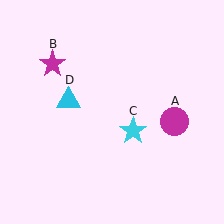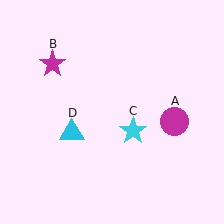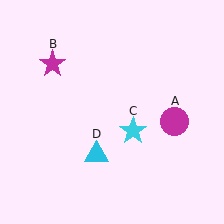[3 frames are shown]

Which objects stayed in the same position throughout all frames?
Magenta circle (object A) and magenta star (object B) and cyan star (object C) remained stationary.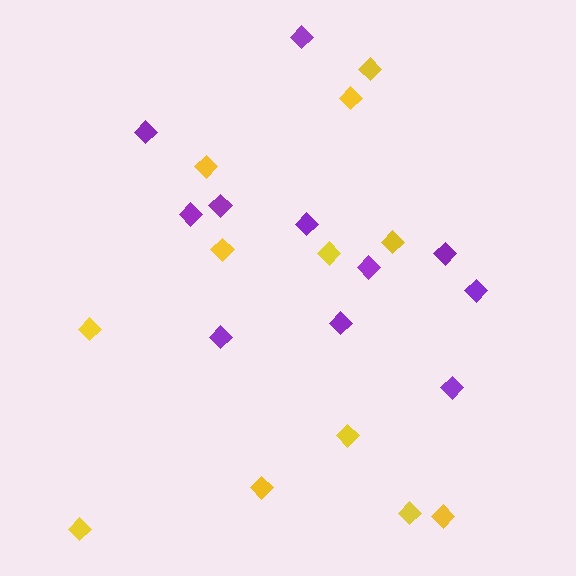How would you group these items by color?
There are 2 groups: one group of yellow diamonds (12) and one group of purple diamonds (11).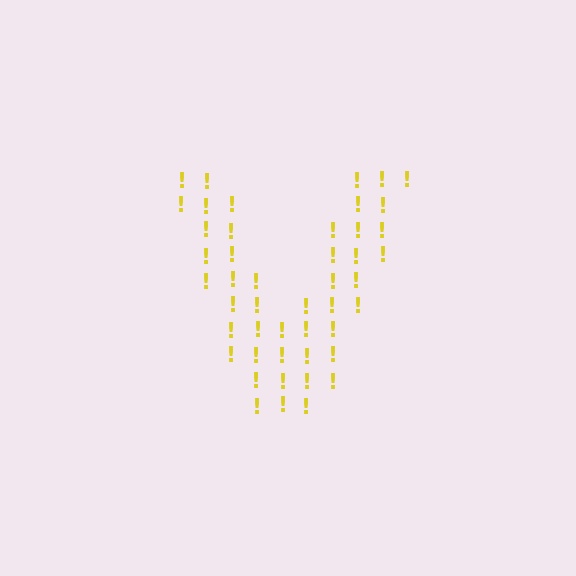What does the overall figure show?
The overall figure shows the letter V.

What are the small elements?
The small elements are exclamation marks.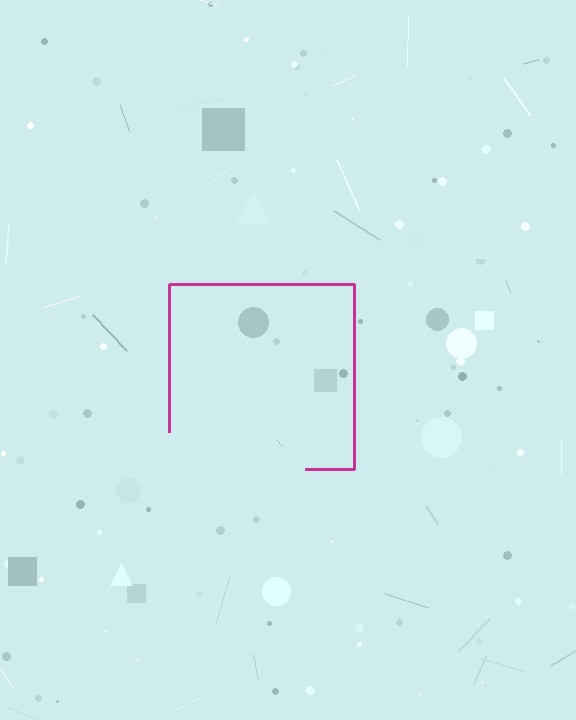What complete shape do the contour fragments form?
The contour fragments form a square.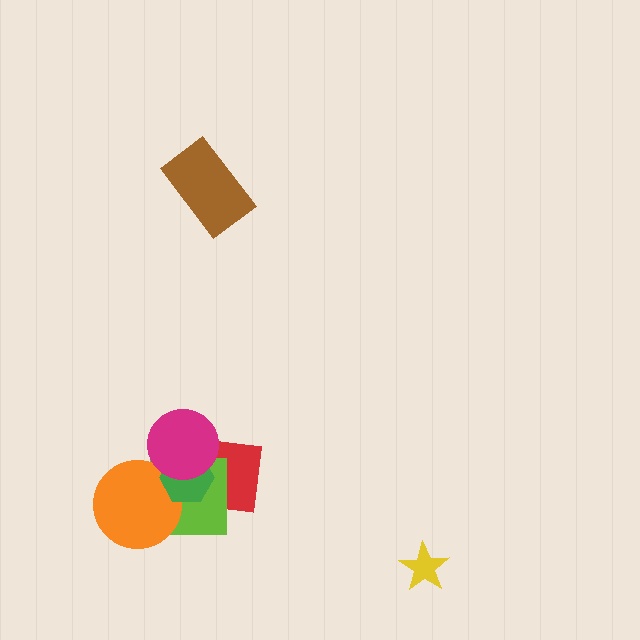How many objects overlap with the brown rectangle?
0 objects overlap with the brown rectangle.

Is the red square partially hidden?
Yes, it is partially covered by another shape.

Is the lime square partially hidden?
Yes, it is partially covered by another shape.